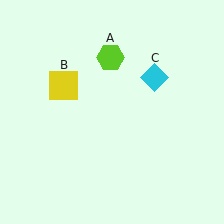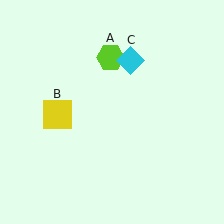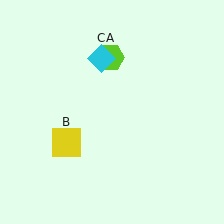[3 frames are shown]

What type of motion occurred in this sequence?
The yellow square (object B), cyan diamond (object C) rotated counterclockwise around the center of the scene.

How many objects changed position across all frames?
2 objects changed position: yellow square (object B), cyan diamond (object C).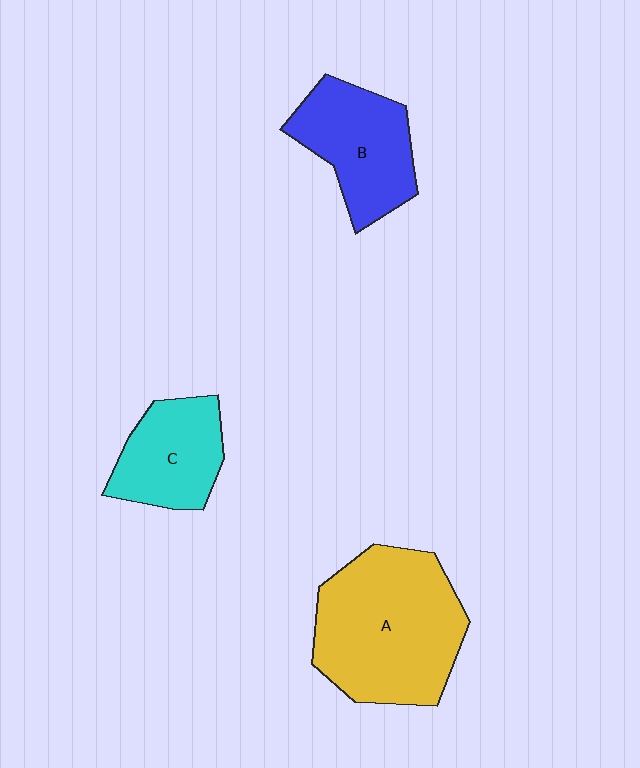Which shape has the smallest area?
Shape C (cyan).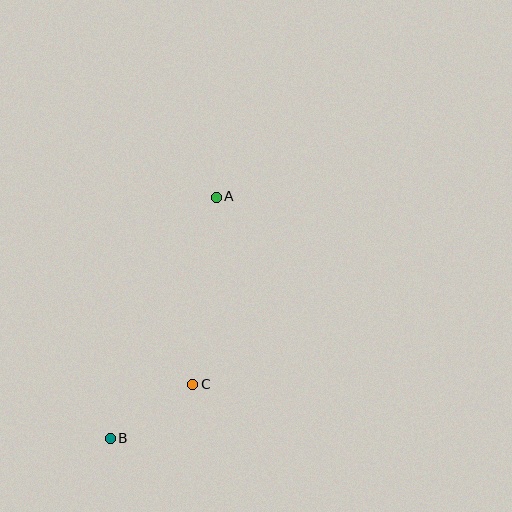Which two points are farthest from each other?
Points A and B are farthest from each other.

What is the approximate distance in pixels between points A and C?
The distance between A and C is approximately 189 pixels.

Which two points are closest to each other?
Points B and C are closest to each other.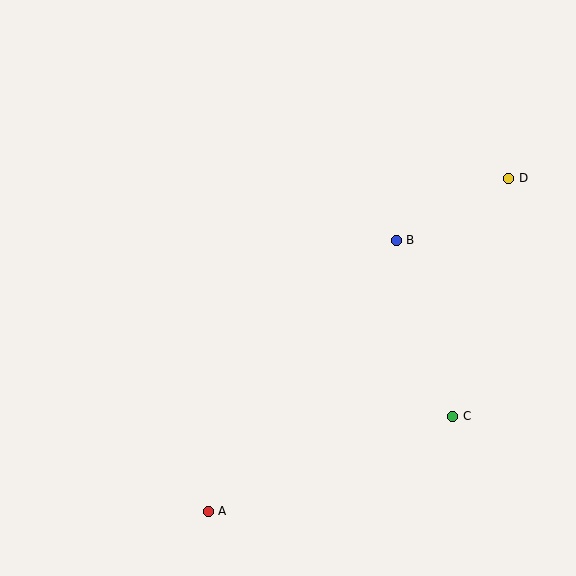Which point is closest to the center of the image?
Point B at (396, 240) is closest to the center.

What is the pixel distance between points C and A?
The distance between C and A is 262 pixels.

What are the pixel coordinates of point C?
Point C is at (453, 416).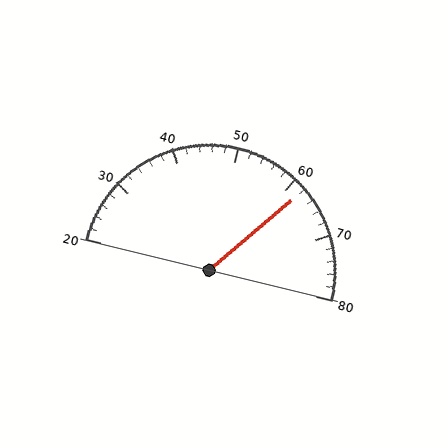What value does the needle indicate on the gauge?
The needle indicates approximately 62.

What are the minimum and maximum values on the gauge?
The gauge ranges from 20 to 80.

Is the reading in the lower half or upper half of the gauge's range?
The reading is in the upper half of the range (20 to 80).